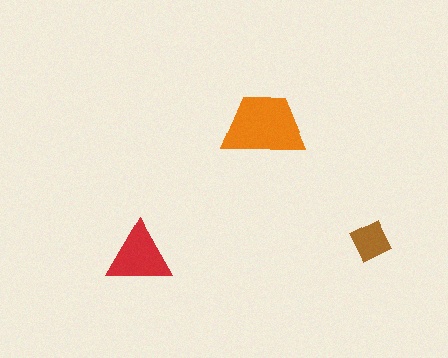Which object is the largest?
The orange trapezoid.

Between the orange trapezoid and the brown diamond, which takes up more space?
The orange trapezoid.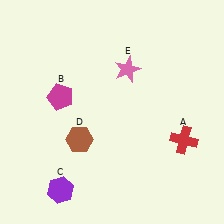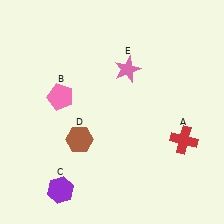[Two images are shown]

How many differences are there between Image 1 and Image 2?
There is 1 difference between the two images.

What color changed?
The pentagon (B) changed from magenta in Image 1 to pink in Image 2.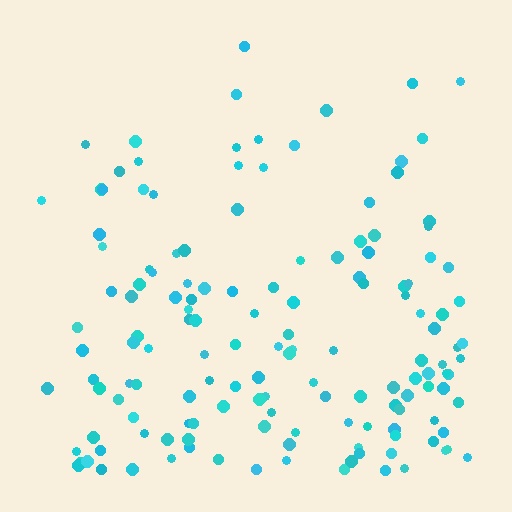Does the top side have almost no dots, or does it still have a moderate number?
Still a moderate number, just noticeably fewer than the bottom.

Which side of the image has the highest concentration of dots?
The bottom.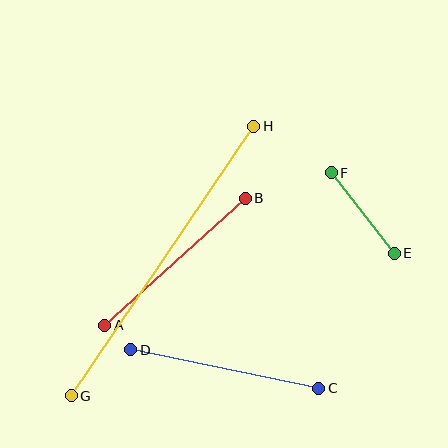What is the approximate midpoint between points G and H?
The midpoint is at approximately (162, 261) pixels.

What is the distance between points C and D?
The distance is approximately 192 pixels.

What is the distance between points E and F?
The distance is approximately 103 pixels.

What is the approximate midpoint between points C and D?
The midpoint is at approximately (225, 369) pixels.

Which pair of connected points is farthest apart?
Points G and H are farthest apart.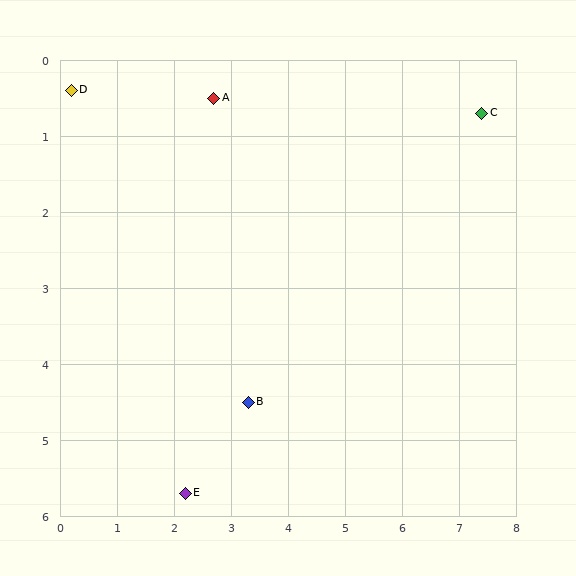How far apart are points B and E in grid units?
Points B and E are about 1.6 grid units apart.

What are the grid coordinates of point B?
Point B is at approximately (3.3, 4.5).